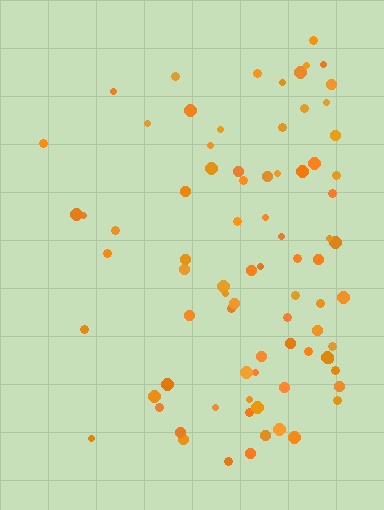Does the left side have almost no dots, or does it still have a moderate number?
Still a moderate number, just noticeably fewer than the right.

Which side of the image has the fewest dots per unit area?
The left.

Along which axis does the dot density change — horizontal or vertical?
Horizontal.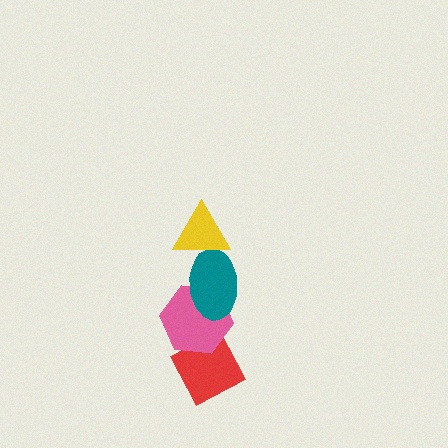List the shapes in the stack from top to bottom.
From top to bottom: the yellow triangle, the teal ellipse, the pink hexagon, the red diamond.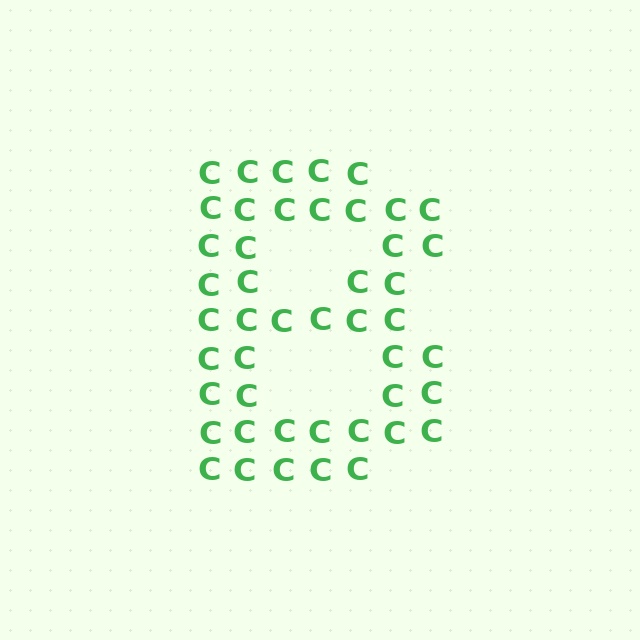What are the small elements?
The small elements are letter C's.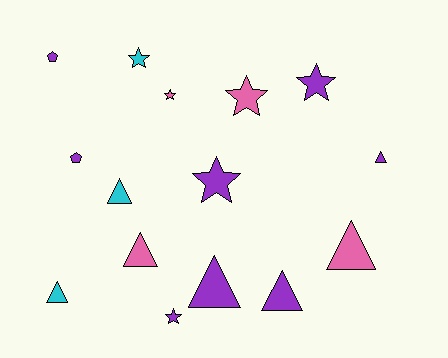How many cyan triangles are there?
There are 2 cyan triangles.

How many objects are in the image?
There are 15 objects.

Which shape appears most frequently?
Triangle, with 7 objects.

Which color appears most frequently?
Purple, with 8 objects.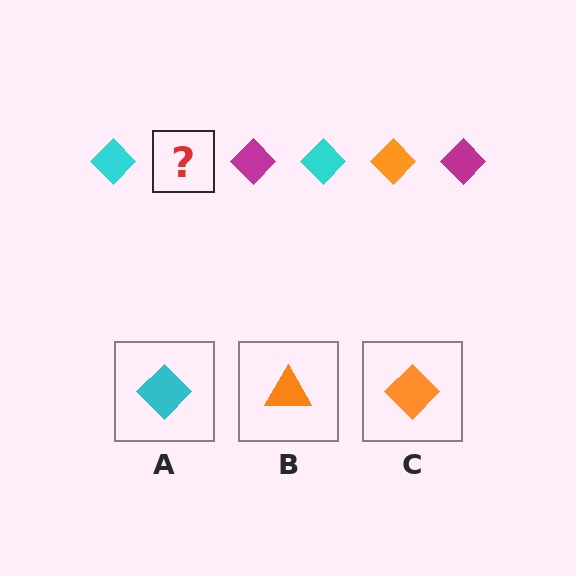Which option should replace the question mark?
Option C.